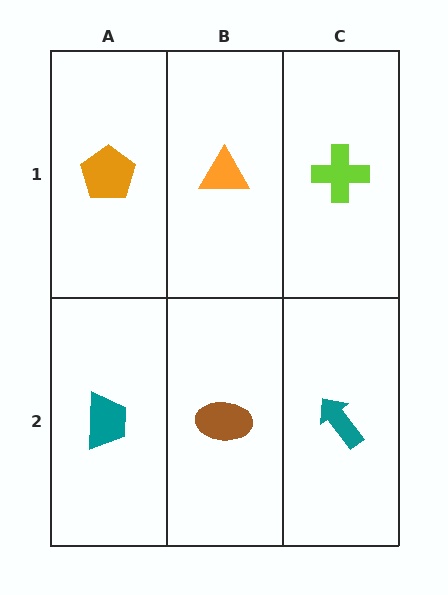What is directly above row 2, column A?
An orange pentagon.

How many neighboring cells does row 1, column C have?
2.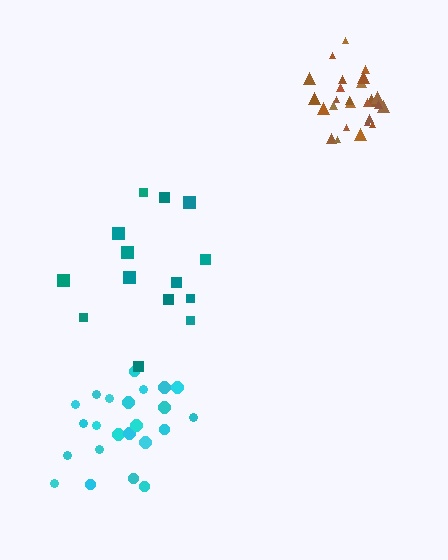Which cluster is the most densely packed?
Brown.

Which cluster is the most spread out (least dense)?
Teal.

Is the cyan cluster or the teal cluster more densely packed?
Cyan.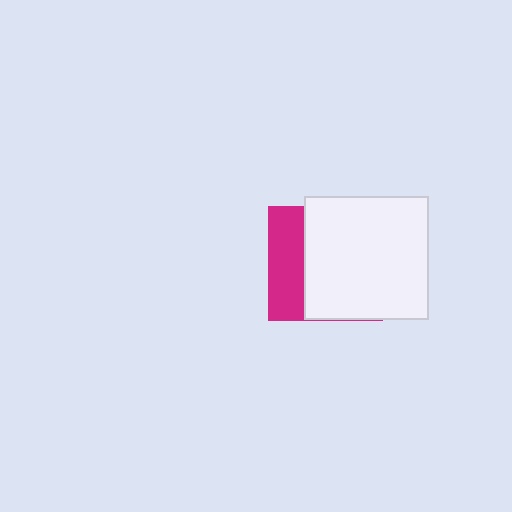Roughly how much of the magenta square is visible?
A small part of it is visible (roughly 32%).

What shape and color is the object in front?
The object in front is a white square.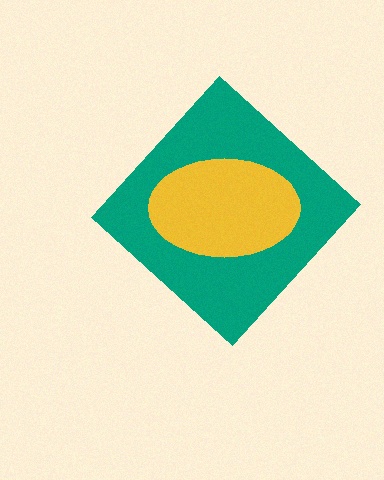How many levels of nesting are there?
2.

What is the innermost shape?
The yellow ellipse.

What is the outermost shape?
The teal diamond.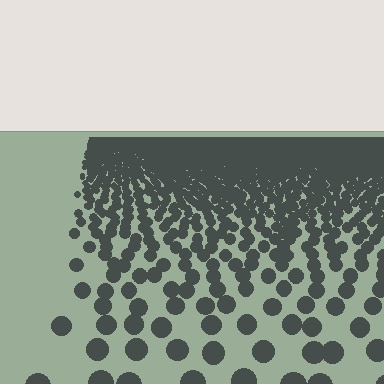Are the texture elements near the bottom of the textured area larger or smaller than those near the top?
Larger. Near the bottom, elements are closer to the viewer and appear at a bigger on-screen size.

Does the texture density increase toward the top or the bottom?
Density increases toward the top.